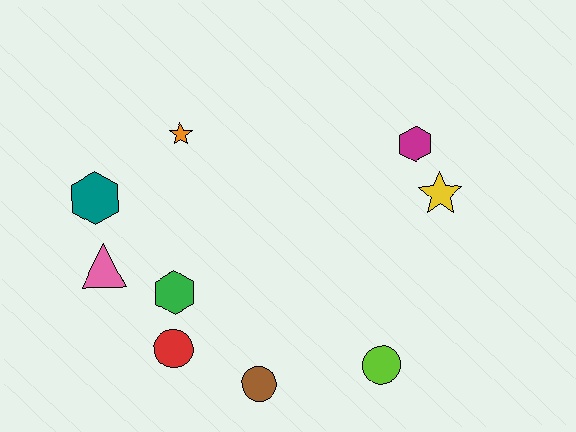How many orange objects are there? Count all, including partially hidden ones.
There is 1 orange object.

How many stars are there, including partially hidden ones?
There are 2 stars.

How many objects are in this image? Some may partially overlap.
There are 9 objects.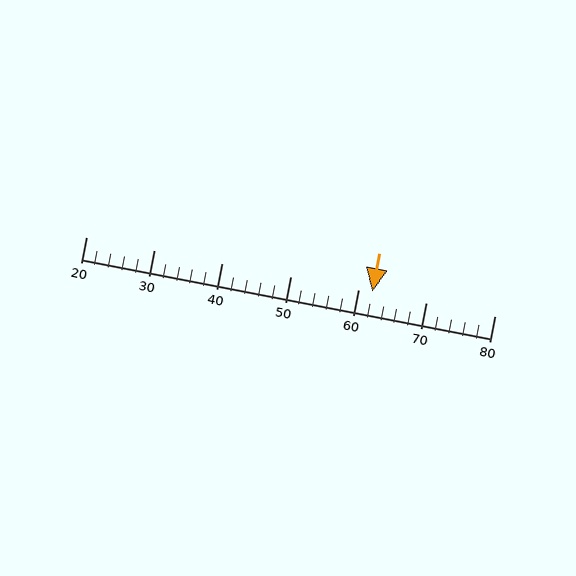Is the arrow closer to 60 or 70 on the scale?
The arrow is closer to 60.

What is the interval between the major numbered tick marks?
The major tick marks are spaced 10 units apart.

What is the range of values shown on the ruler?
The ruler shows values from 20 to 80.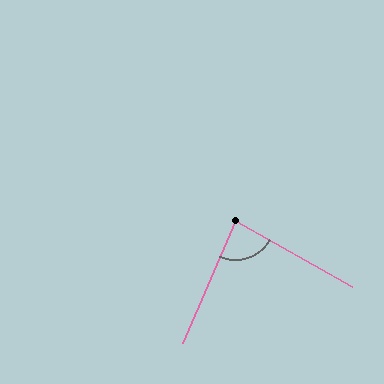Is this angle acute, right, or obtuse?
It is acute.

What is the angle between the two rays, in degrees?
Approximately 84 degrees.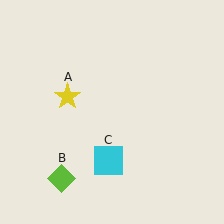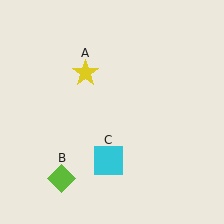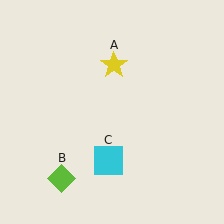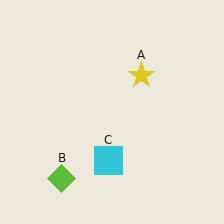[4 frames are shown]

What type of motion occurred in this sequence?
The yellow star (object A) rotated clockwise around the center of the scene.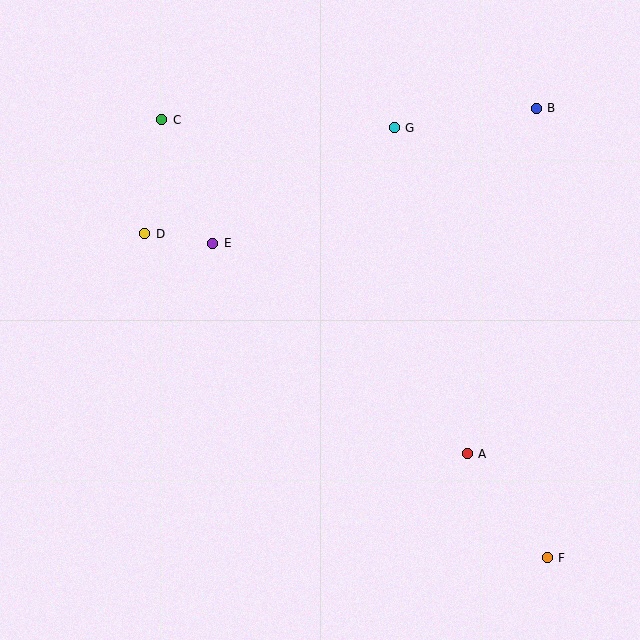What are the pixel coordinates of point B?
Point B is at (536, 108).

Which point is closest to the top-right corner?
Point B is closest to the top-right corner.